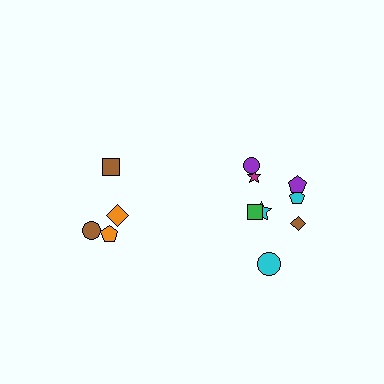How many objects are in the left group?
There are 4 objects.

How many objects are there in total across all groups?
There are 12 objects.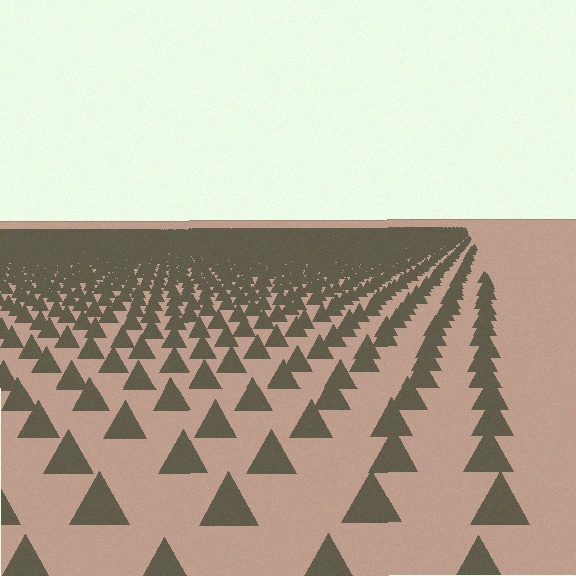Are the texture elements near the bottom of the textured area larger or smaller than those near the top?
Larger. Near the bottom, elements are closer to the viewer and appear at a bigger on-screen size.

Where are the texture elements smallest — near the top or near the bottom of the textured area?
Near the top.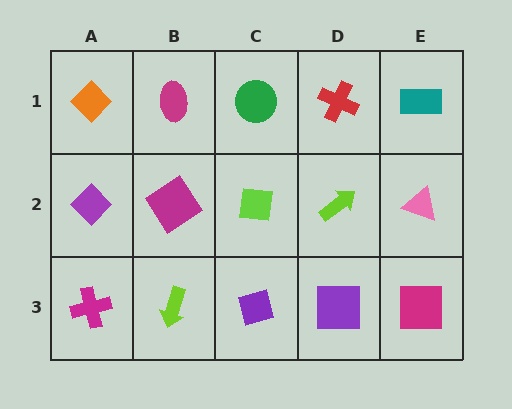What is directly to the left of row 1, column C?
A magenta ellipse.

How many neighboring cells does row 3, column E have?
2.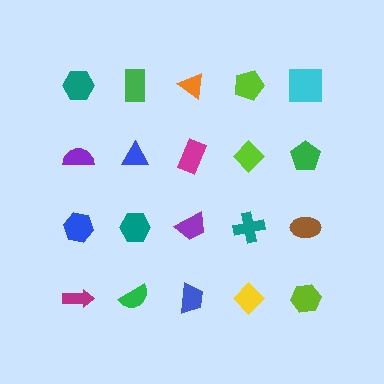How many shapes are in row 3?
5 shapes.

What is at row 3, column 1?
A blue hexagon.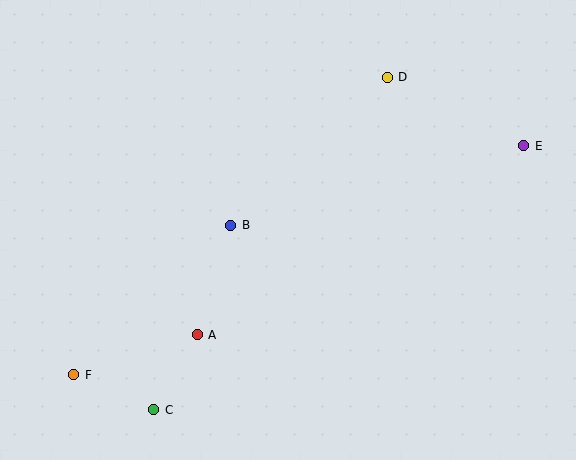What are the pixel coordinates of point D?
Point D is at (387, 78).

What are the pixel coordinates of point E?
Point E is at (524, 146).